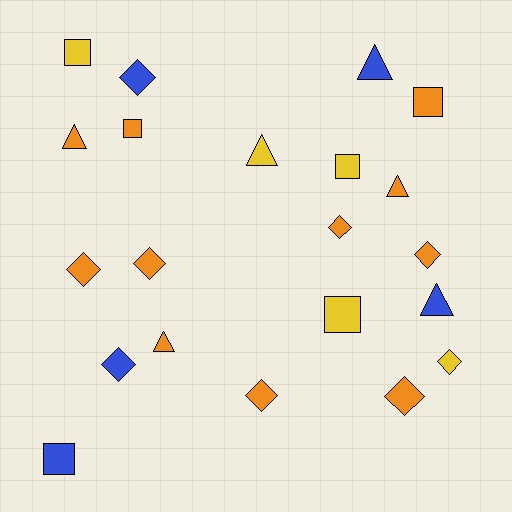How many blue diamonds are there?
There are 2 blue diamonds.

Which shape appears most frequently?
Diamond, with 9 objects.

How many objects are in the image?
There are 21 objects.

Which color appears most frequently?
Orange, with 11 objects.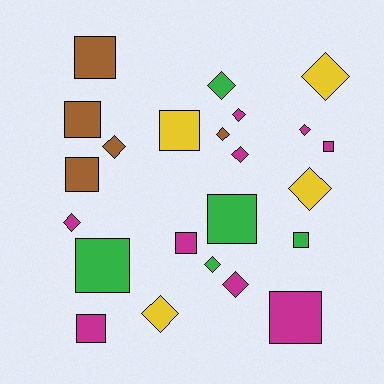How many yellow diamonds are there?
There are 3 yellow diamonds.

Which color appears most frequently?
Magenta, with 9 objects.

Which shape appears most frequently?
Diamond, with 12 objects.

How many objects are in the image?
There are 23 objects.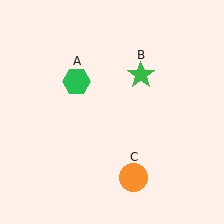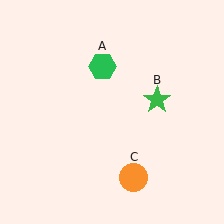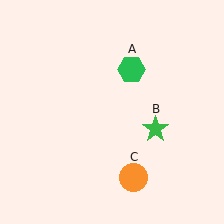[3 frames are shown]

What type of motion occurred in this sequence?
The green hexagon (object A), green star (object B) rotated clockwise around the center of the scene.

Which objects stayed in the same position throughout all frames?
Orange circle (object C) remained stationary.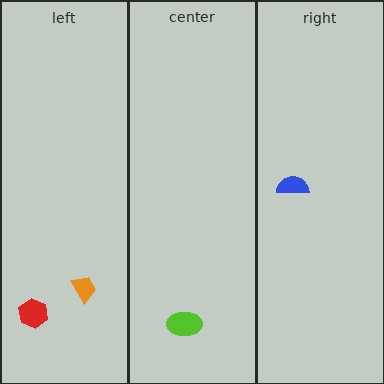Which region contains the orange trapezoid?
The left region.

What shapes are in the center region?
The lime ellipse.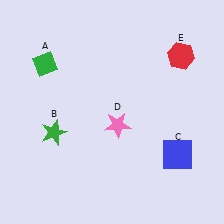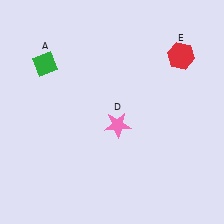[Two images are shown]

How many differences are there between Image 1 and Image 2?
There are 2 differences between the two images.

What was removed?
The green star (B), the blue square (C) were removed in Image 2.